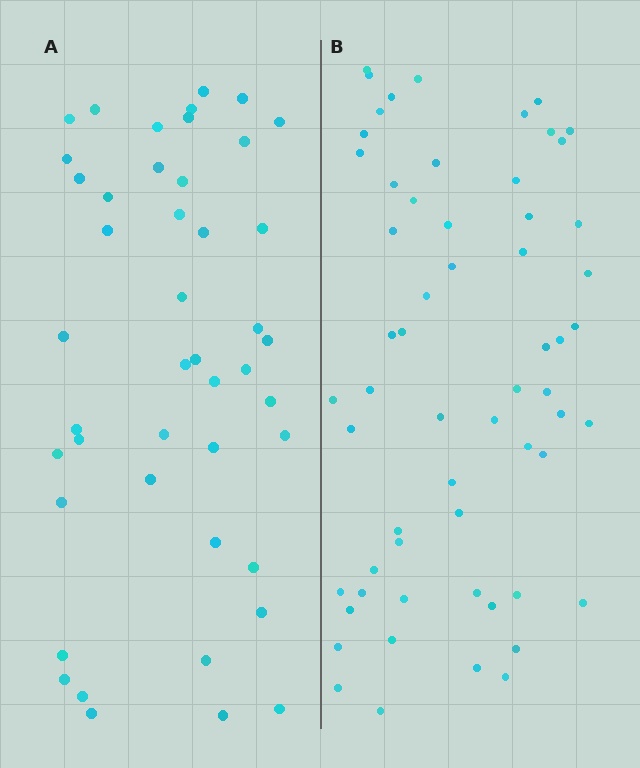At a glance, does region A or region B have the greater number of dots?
Region B (the right region) has more dots.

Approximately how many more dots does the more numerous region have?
Region B has approximately 15 more dots than region A.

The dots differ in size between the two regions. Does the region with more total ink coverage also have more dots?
No. Region A has more total ink coverage because its dots are larger, but region B actually contains more individual dots. Total area can be misleading — the number of items is what matters here.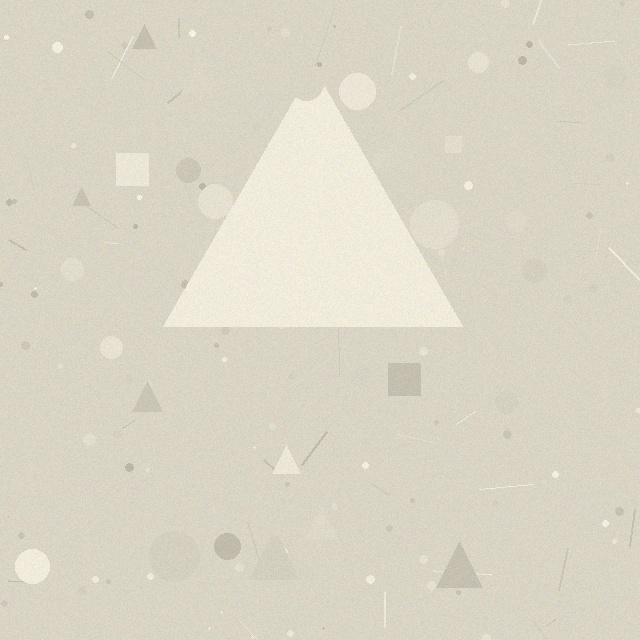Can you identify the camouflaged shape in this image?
The camouflaged shape is a triangle.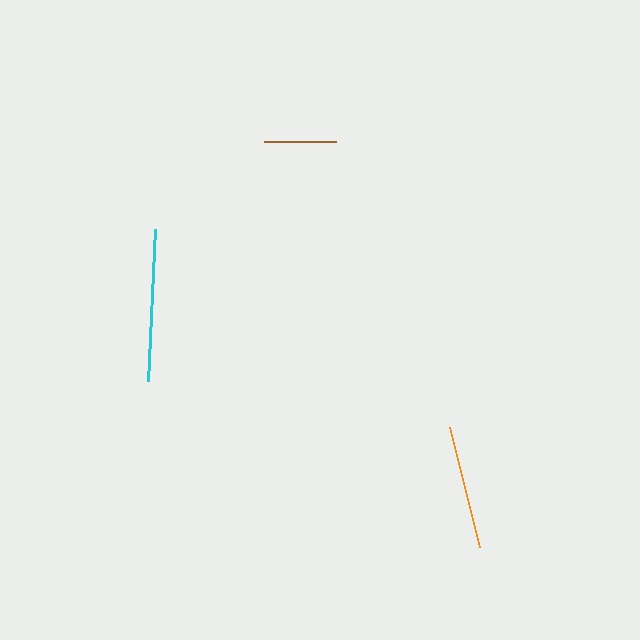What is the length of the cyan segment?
The cyan segment is approximately 152 pixels long.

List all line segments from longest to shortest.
From longest to shortest: cyan, orange, brown.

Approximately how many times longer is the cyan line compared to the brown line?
The cyan line is approximately 2.1 times the length of the brown line.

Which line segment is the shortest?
The brown line is the shortest at approximately 72 pixels.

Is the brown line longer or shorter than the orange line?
The orange line is longer than the brown line.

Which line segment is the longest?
The cyan line is the longest at approximately 152 pixels.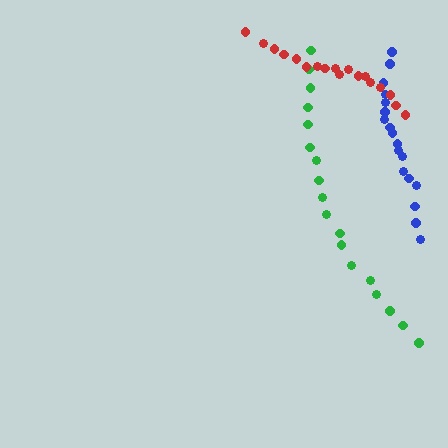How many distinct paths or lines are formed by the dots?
There are 3 distinct paths.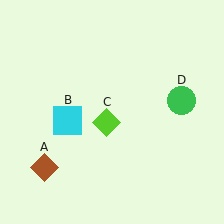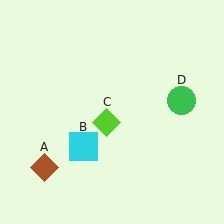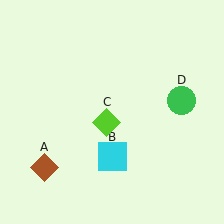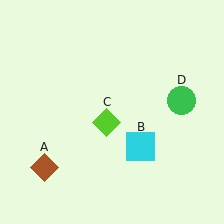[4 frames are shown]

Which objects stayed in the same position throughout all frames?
Brown diamond (object A) and lime diamond (object C) and green circle (object D) remained stationary.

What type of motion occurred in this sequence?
The cyan square (object B) rotated counterclockwise around the center of the scene.